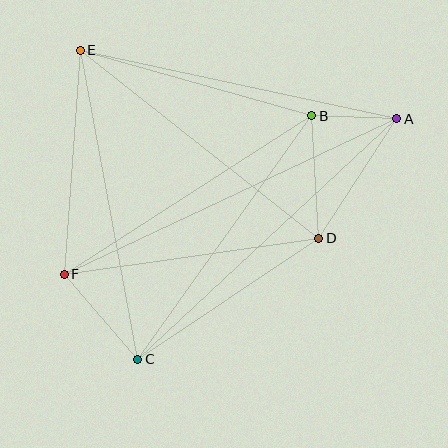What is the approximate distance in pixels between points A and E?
The distance between A and E is approximately 324 pixels.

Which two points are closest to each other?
Points A and B are closest to each other.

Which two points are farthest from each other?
Points A and F are farthest from each other.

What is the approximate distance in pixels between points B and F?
The distance between B and F is approximately 294 pixels.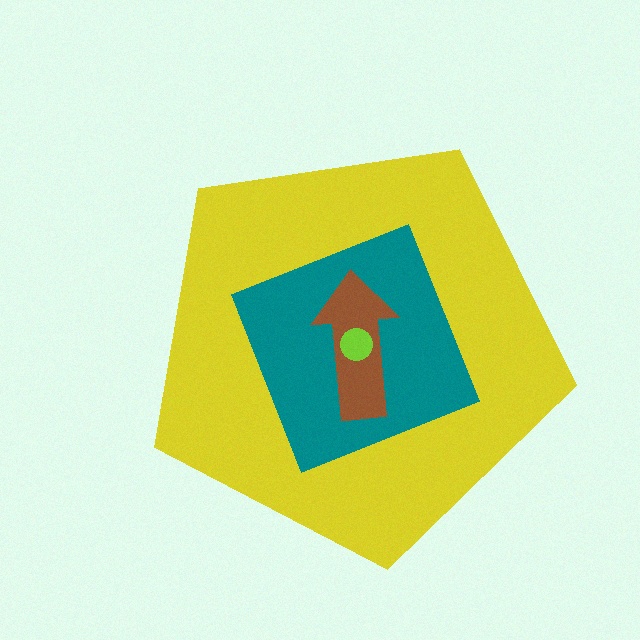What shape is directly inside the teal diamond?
The brown arrow.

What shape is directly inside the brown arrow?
The lime circle.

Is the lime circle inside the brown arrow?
Yes.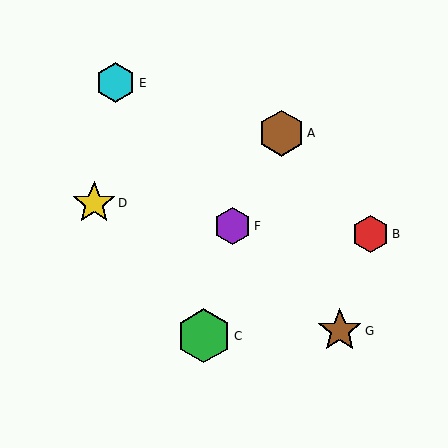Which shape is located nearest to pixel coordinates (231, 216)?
The purple hexagon (labeled F) at (233, 226) is nearest to that location.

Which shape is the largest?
The green hexagon (labeled C) is the largest.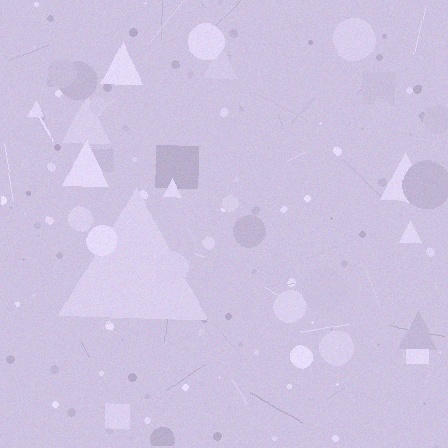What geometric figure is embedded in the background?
A triangle is embedded in the background.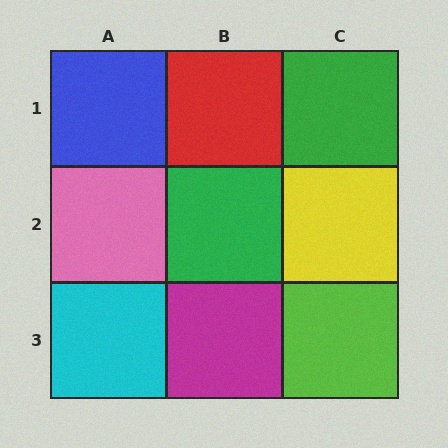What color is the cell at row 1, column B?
Red.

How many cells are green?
2 cells are green.